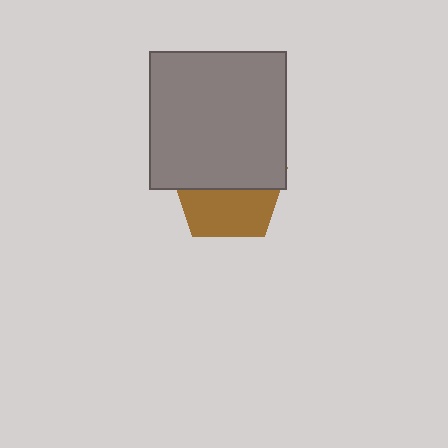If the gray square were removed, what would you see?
You would see the complete brown pentagon.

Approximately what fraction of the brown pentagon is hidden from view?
Roughly 54% of the brown pentagon is hidden behind the gray square.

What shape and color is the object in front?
The object in front is a gray square.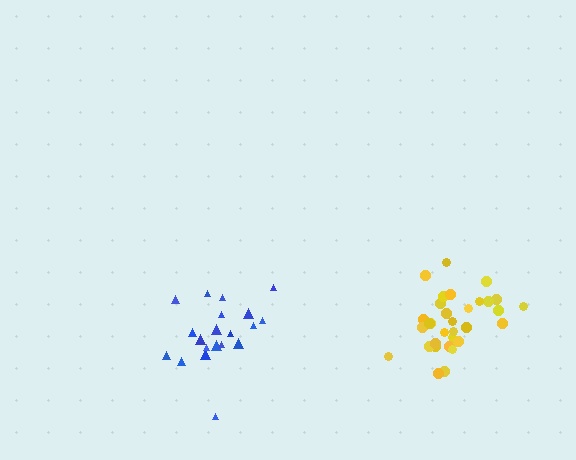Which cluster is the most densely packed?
Yellow.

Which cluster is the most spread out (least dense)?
Blue.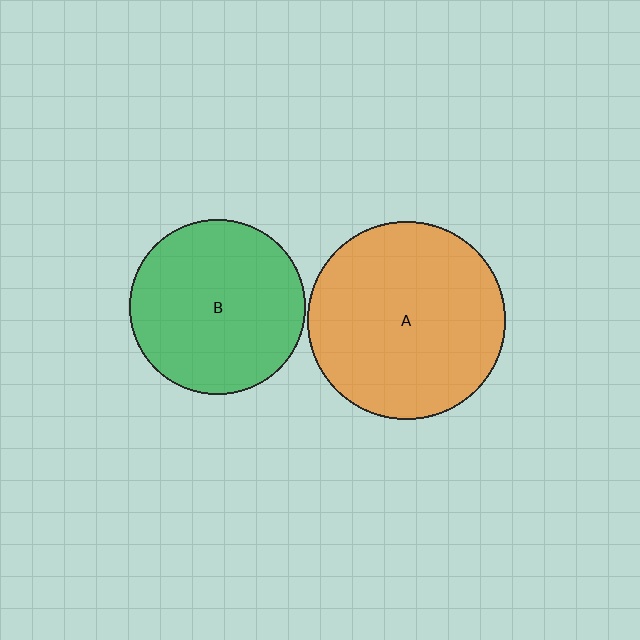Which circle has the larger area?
Circle A (orange).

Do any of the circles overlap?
No, none of the circles overlap.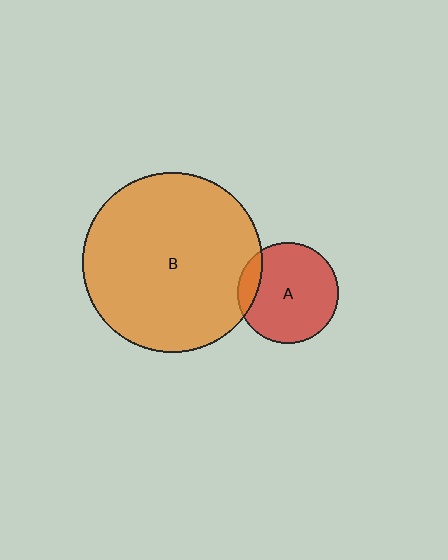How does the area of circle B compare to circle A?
Approximately 3.2 times.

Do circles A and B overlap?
Yes.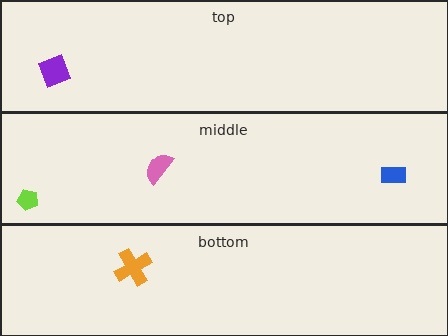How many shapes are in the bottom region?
1.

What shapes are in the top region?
The purple square.